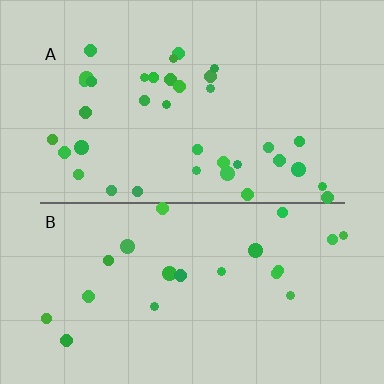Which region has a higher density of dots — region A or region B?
A (the top).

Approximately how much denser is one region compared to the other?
Approximately 1.8× — region A over region B.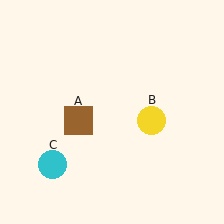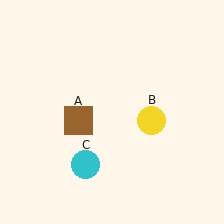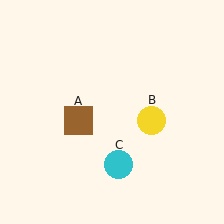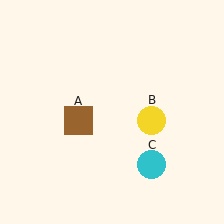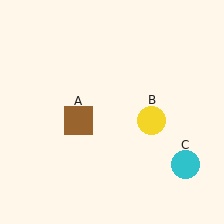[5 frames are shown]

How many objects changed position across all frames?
1 object changed position: cyan circle (object C).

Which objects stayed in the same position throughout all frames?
Brown square (object A) and yellow circle (object B) remained stationary.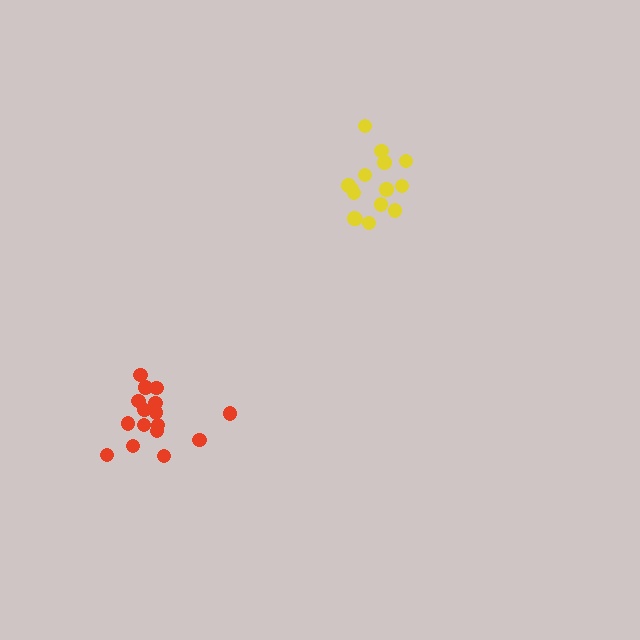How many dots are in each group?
Group 1: 15 dots, Group 2: 16 dots (31 total).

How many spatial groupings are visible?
There are 2 spatial groupings.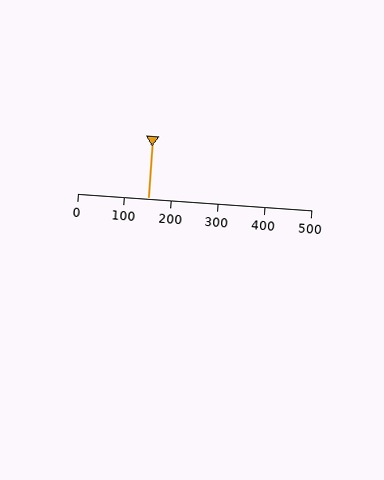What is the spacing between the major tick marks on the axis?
The major ticks are spaced 100 apart.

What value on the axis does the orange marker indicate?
The marker indicates approximately 150.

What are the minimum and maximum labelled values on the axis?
The axis runs from 0 to 500.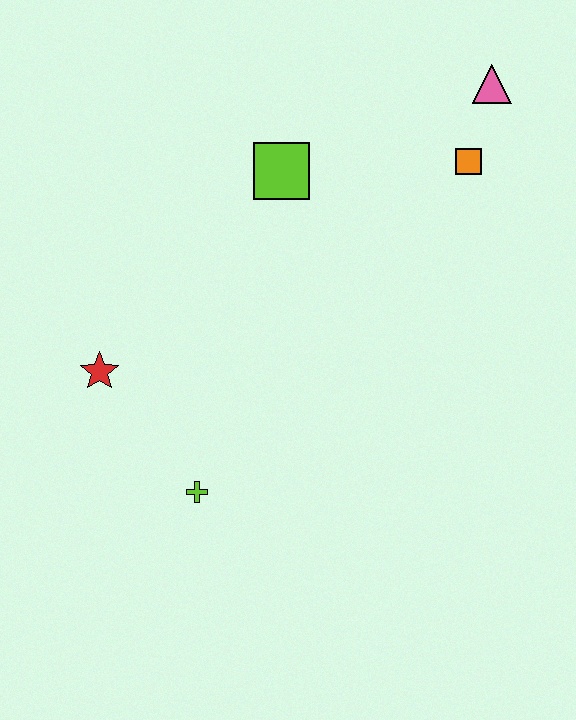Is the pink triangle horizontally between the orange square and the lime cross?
No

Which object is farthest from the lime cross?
The pink triangle is farthest from the lime cross.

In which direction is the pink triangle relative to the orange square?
The pink triangle is above the orange square.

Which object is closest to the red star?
The lime cross is closest to the red star.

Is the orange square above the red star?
Yes